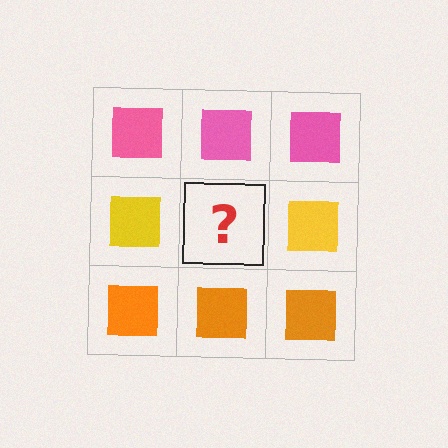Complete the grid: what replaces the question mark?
The question mark should be replaced with a yellow square.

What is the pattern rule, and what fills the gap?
The rule is that each row has a consistent color. The gap should be filled with a yellow square.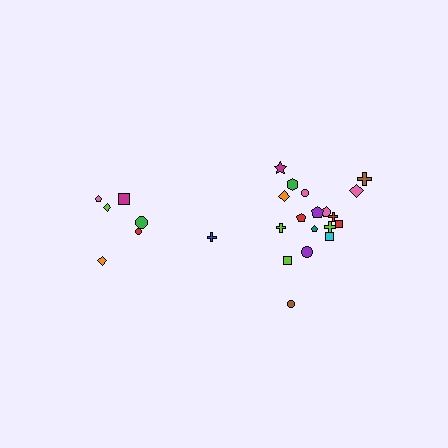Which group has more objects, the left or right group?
The right group.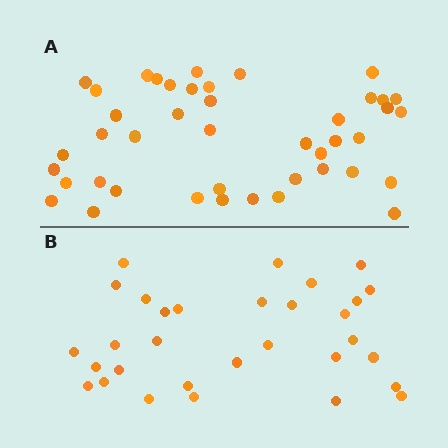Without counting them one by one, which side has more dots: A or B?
Region A (the top region) has more dots.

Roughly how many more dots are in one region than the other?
Region A has roughly 12 or so more dots than region B.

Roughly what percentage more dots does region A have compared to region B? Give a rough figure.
About 40% more.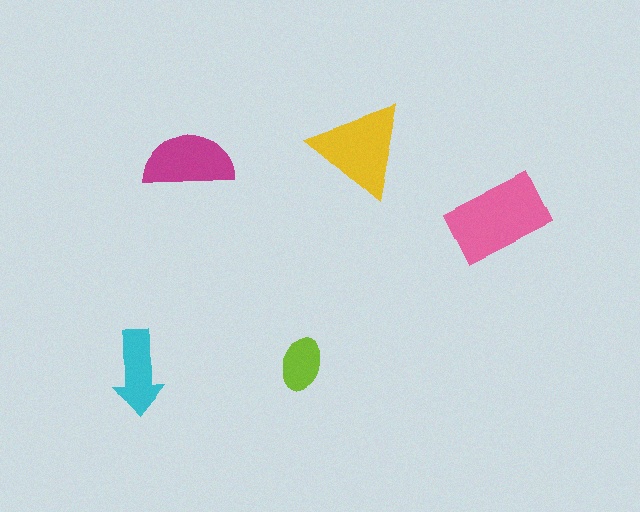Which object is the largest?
The pink rectangle.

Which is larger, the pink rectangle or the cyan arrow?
The pink rectangle.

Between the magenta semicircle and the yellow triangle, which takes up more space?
The yellow triangle.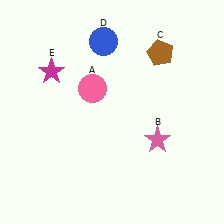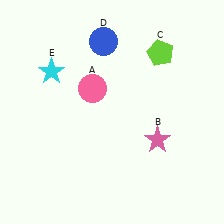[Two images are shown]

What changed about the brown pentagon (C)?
In Image 1, C is brown. In Image 2, it changed to lime.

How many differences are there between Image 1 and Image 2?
There are 2 differences between the two images.